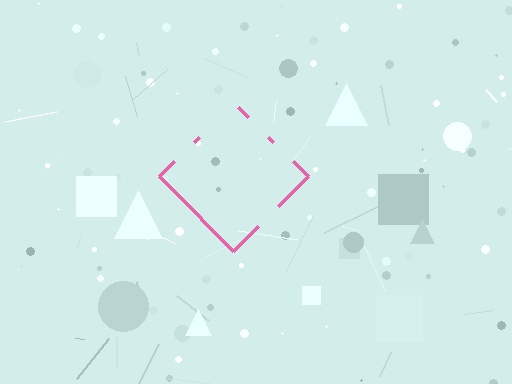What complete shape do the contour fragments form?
The contour fragments form a diamond.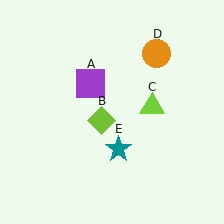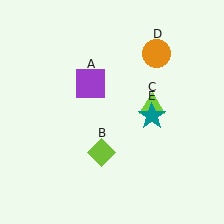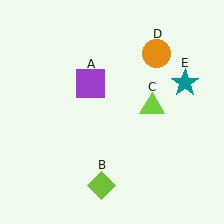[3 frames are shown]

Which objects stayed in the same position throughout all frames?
Purple square (object A) and lime triangle (object C) and orange circle (object D) remained stationary.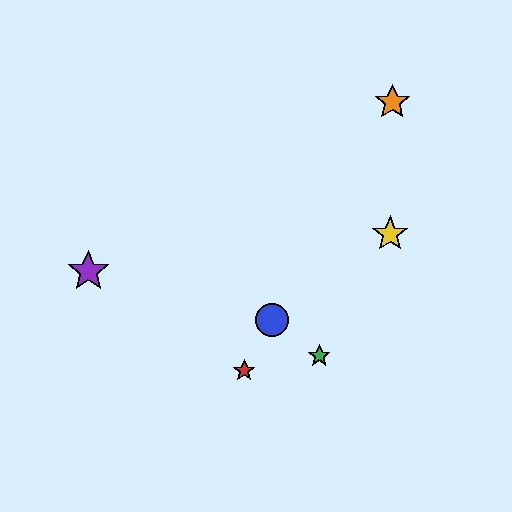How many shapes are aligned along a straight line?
3 shapes (the red star, the blue circle, the orange star) are aligned along a straight line.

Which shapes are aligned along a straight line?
The red star, the blue circle, the orange star are aligned along a straight line.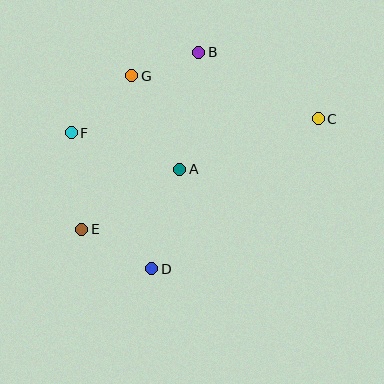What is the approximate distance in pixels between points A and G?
The distance between A and G is approximately 105 pixels.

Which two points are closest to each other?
Points B and G are closest to each other.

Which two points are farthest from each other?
Points C and E are farthest from each other.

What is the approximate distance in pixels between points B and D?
The distance between B and D is approximately 221 pixels.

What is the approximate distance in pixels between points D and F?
The distance between D and F is approximately 158 pixels.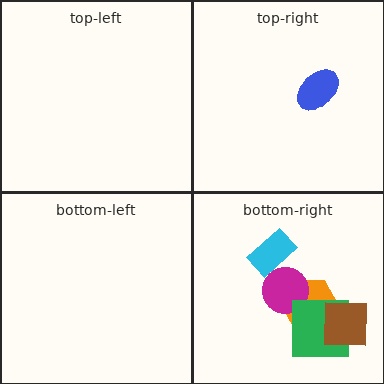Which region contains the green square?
The bottom-right region.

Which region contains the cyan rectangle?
The bottom-right region.